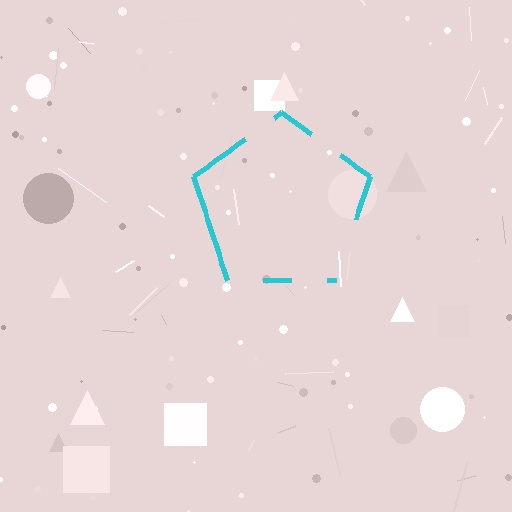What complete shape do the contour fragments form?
The contour fragments form a pentagon.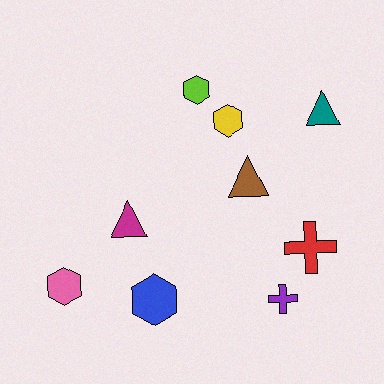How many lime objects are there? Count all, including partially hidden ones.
There is 1 lime object.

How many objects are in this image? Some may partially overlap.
There are 9 objects.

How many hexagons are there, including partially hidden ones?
There are 4 hexagons.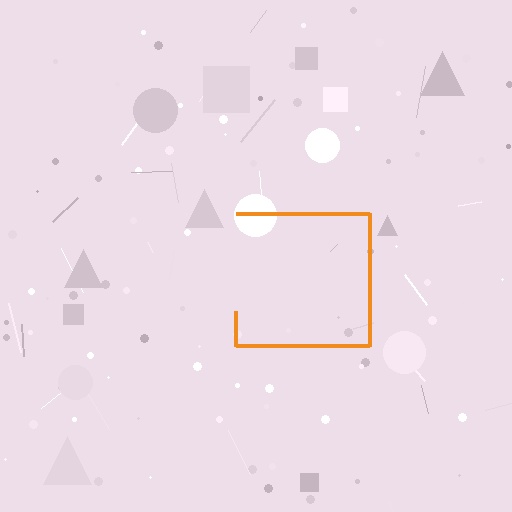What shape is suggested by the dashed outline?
The dashed outline suggests a square.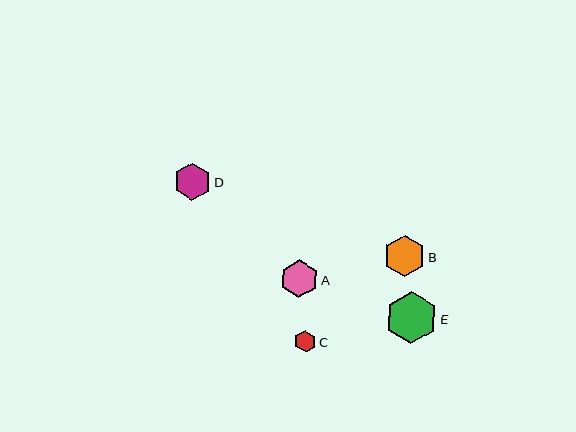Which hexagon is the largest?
Hexagon E is the largest with a size of approximately 51 pixels.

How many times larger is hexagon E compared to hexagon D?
Hexagon E is approximately 1.4 times the size of hexagon D.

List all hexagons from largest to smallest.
From largest to smallest: E, B, A, D, C.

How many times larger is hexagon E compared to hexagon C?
Hexagon E is approximately 2.4 times the size of hexagon C.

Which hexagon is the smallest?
Hexagon C is the smallest with a size of approximately 21 pixels.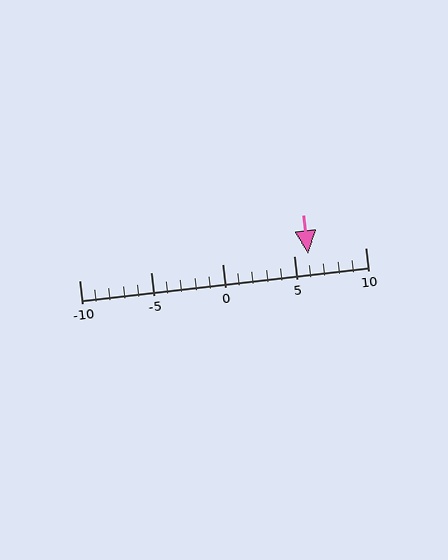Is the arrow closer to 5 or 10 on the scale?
The arrow is closer to 5.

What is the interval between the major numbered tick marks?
The major tick marks are spaced 5 units apart.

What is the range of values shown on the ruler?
The ruler shows values from -10 to 10.